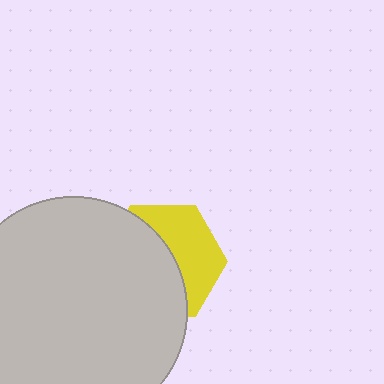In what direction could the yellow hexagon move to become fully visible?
The yellow hexagon could move right. That would shift it out from behind the light gray circle entirely.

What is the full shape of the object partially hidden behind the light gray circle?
The partially hidden object is a yellow hexagon.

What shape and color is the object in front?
The object in front is a light gray circle.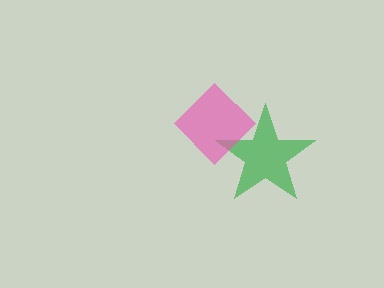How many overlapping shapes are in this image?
There are 2 overlapping shapes in the image.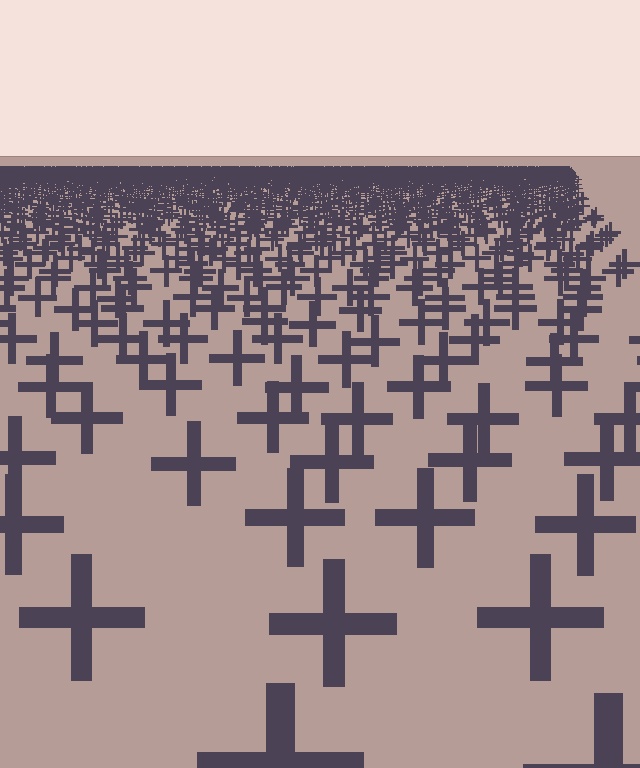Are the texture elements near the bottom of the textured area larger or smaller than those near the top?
Larger. Near the bottom, elements are closer to the viewer and appear at a bigger on-screen size.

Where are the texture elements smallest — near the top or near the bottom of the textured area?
Near the top.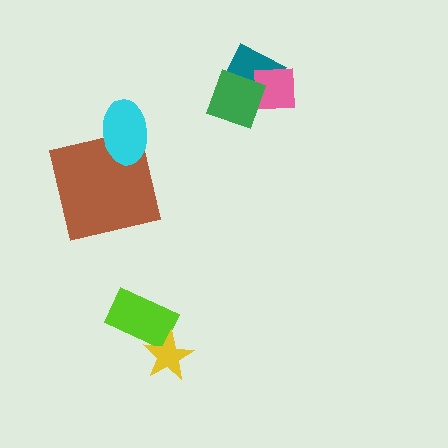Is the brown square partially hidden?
Yes, it is partially covered by another shape.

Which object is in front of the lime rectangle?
The yellow star is in front of the lime rectangle.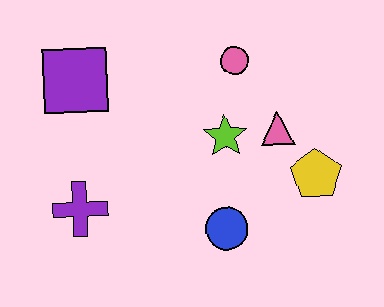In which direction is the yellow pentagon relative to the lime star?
The yellow pentagon is to the right of the lime star.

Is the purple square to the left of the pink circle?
Yes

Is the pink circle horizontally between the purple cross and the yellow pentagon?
Yes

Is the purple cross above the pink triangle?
No